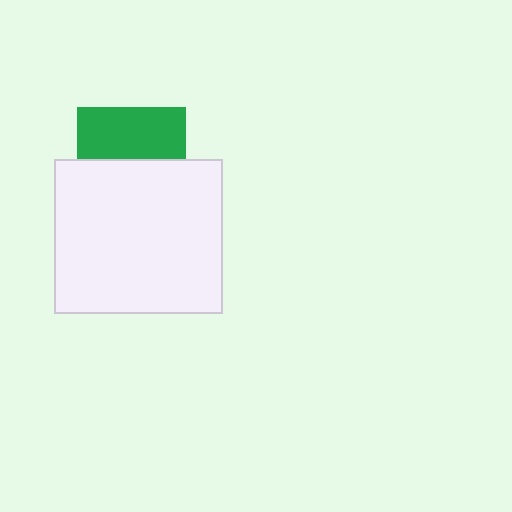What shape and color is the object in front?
The object in front is a white rectangle.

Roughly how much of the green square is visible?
About half of it is visible (roughly 48%).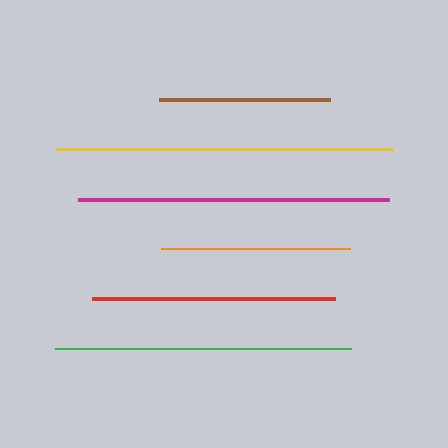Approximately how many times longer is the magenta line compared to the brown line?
The magenta line is approximately 1.8 times the length of the brown line.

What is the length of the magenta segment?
The magenta segment is approximately 311 pixels long.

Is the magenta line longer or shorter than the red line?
The magenta line is longer than the red line.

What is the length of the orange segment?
The orange segment is approximately 188 pixels long.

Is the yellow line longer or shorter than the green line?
The yellow line is longer than the green line.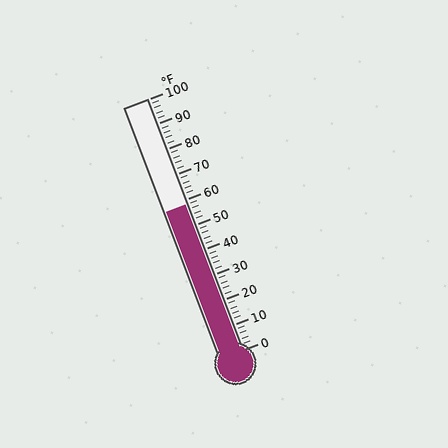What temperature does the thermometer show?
The thermometer shows approximately 58°F.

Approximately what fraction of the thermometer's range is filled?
The thermometer is filled to approximately 60% of its range.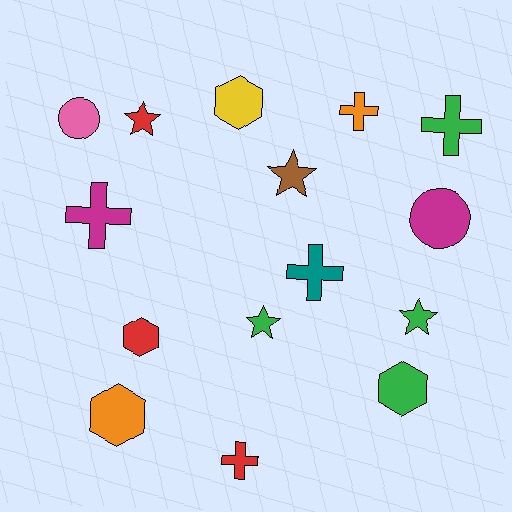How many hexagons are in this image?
There are 4 hexagons.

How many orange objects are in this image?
There are 2 orange objects.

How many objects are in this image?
There are 15 objects.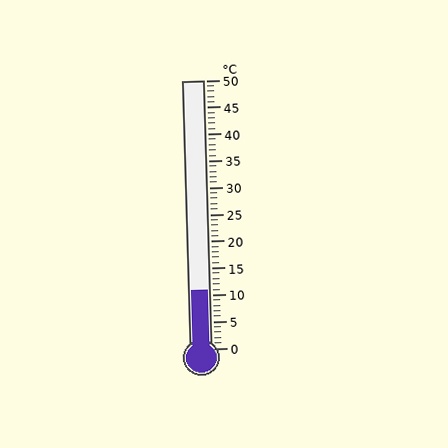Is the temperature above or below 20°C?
The temperature is below 20°C.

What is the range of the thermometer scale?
The thermometer scale ranges from 0°C to 50°C.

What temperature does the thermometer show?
The thermometer shows approximately 11°C.